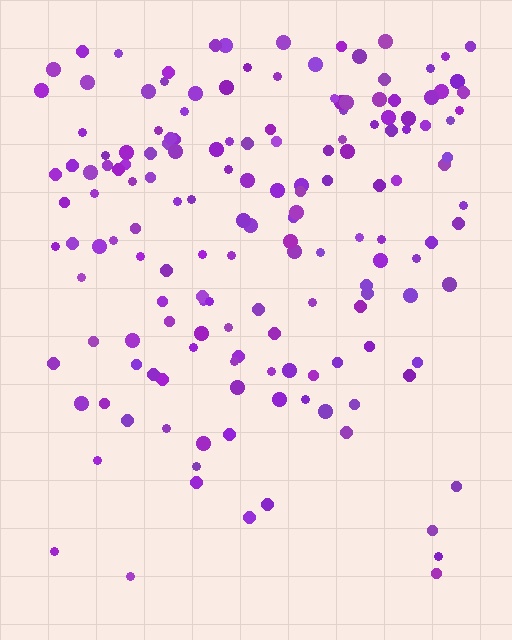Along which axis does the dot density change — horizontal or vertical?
Vertical.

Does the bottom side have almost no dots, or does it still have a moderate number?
Still a moderate number, just noticeably fewer than the top.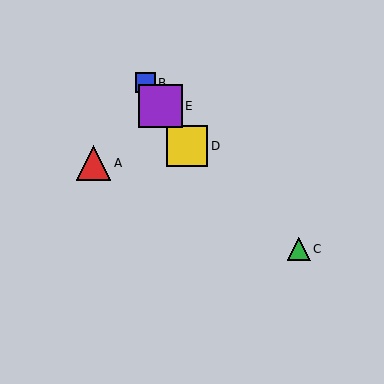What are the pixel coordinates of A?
Object A is at (94, 163).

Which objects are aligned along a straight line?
Objects B, D, E are aligned along a straight line.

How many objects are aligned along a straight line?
3 objects (B, D, E) are aligned along a straight line.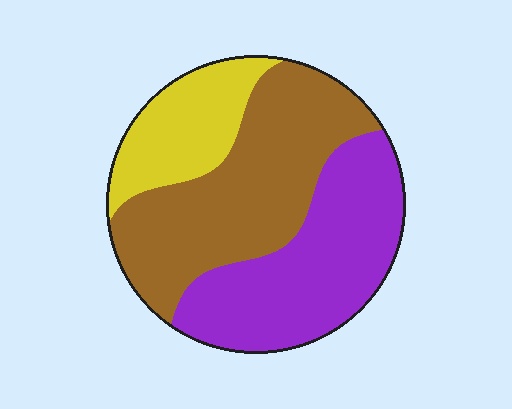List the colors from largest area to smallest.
From largest to smallest: brown, purple, yellow.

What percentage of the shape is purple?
Purple covers roughly 40% of the shape.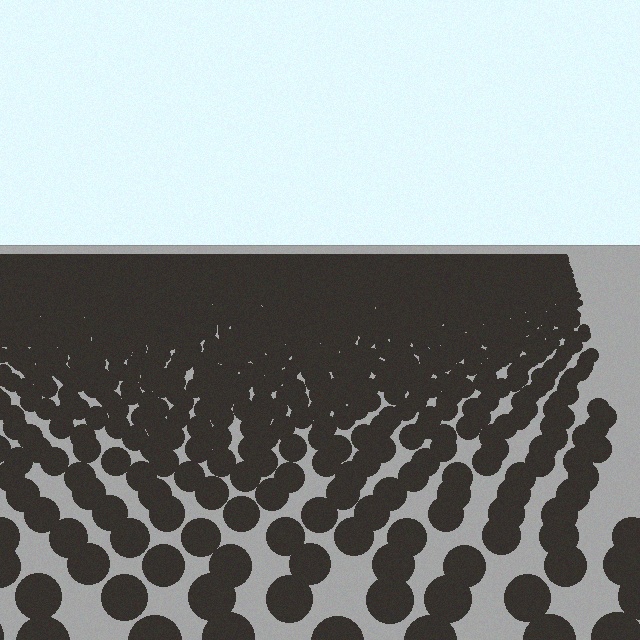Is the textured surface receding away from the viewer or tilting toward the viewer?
The surface is receding away from the viewer. Texture elements get smaller and denser toward the top.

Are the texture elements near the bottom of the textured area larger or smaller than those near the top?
Larger. Near the bottom, elements are closer to the viewer and appear at a bigger on-screen size.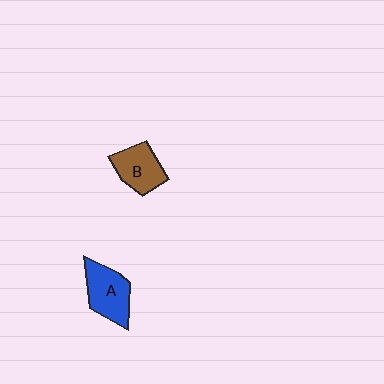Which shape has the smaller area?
Shape B (brown).